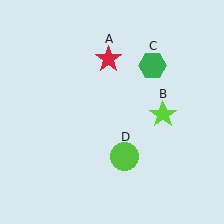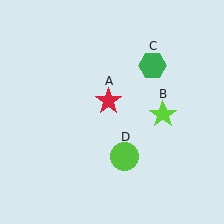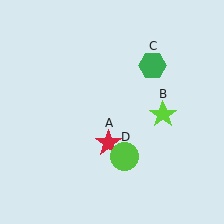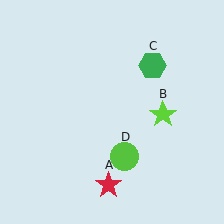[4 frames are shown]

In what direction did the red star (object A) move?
The red star (object A) moved down.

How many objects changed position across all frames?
1 object changed position: red star (object A).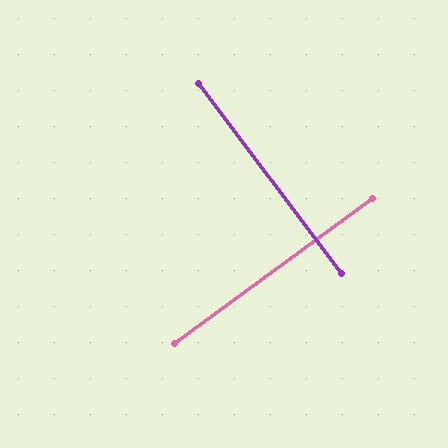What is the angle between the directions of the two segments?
Approximately 89 degrees.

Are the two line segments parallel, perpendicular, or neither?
Perpendicular — they meet at approximately 89°.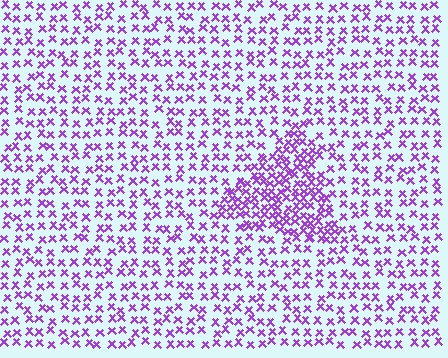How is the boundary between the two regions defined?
The boundary is defined by a change in element density (approximately 2.1x ratio). All elements are the same color, size, and shape.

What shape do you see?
I see a triangle.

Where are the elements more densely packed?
The elements are more densely packed inside the triangle boundary.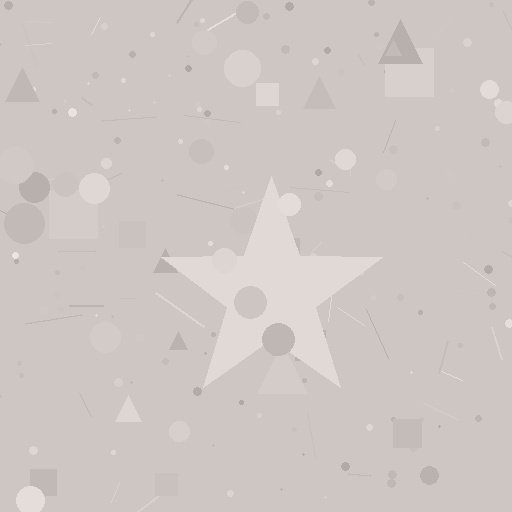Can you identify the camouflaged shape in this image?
The camouflaged shape is a star.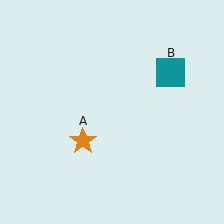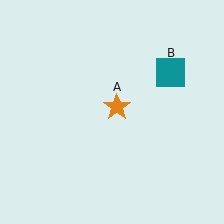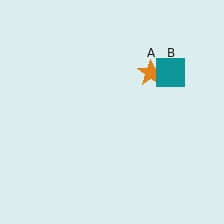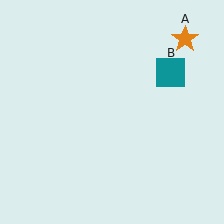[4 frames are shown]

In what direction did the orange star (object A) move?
The orange star (object A) moved up and to the right.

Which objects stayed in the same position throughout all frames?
Teal square (object B) remained stationary.